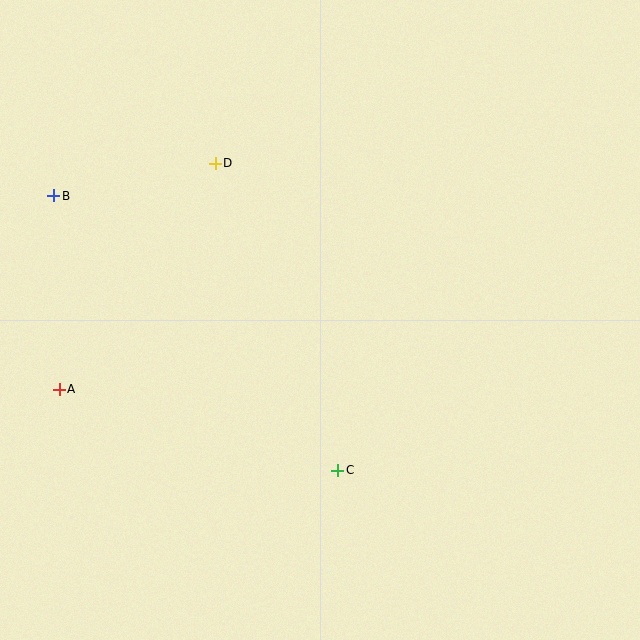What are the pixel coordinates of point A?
Point A is at (59, 389).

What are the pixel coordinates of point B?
Point B is at (54, 196).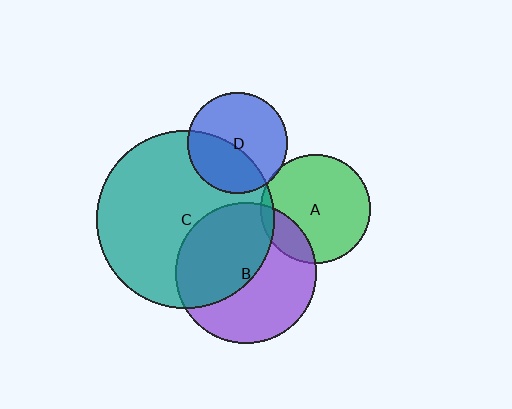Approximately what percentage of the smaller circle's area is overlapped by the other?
Approximately 20%.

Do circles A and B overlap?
Yes.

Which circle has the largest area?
Circle C (teal).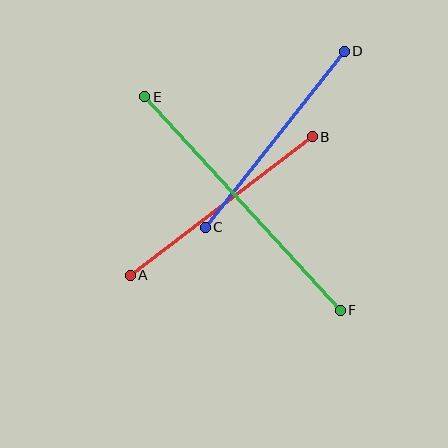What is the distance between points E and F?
The distance is approximately 290 pixels.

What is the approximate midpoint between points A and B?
The midpoint is at approximately (221, 206) pixels.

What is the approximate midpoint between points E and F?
The midpoint is at approximately (243, 203) pixels.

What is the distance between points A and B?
The distance is approximately 229 pixels.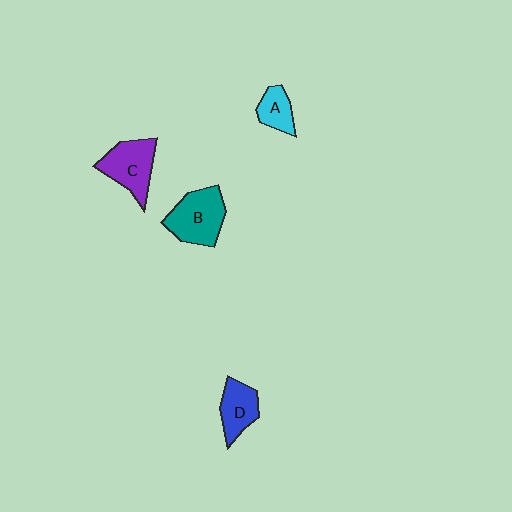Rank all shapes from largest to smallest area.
From largest to smallest: B (teal), C (purple), D (blue), A (cyan).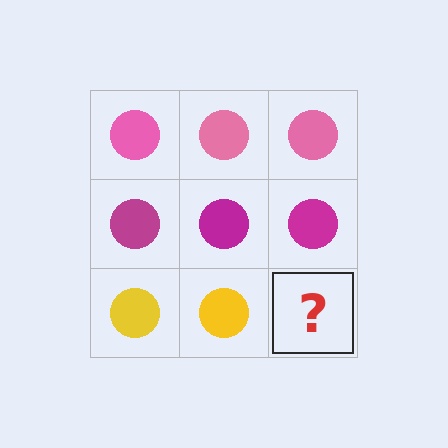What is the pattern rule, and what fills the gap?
The rule is that each row has a consistent color. The gap should be filled with a yellow circle.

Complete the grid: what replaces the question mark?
The question mark should be replaced with a yellow circle.